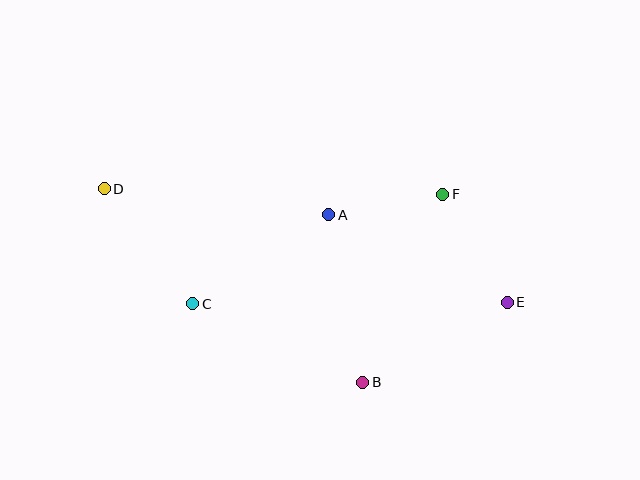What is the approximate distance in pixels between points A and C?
The distance between A and C is approximately 163 pixels.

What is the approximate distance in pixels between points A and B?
The distance between A and B is approximately 171 pixels.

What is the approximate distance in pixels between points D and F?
The distance between D and F is approximately 339 pixels.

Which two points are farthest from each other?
Points D and E are farthest from each other.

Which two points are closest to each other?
Points A and F are closest to each other.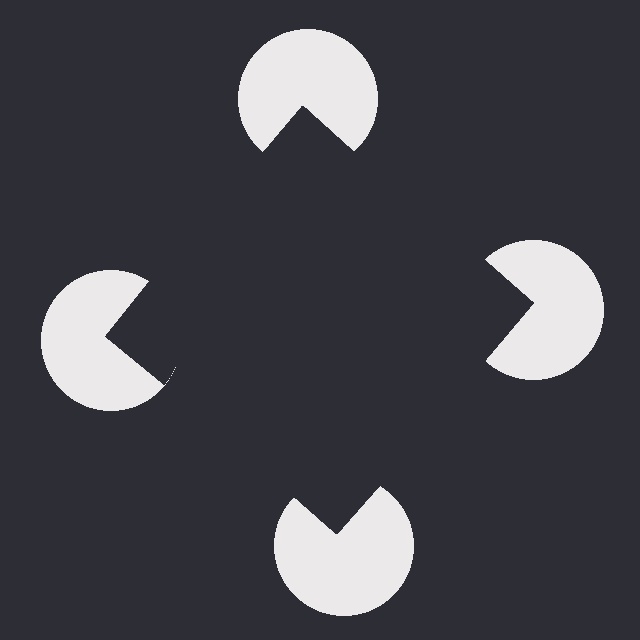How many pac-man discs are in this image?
There are 4 — one at each vertex of the illusory square.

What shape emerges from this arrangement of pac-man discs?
An illusory square — its edges are inferred from the aligned wedge cuts in the pac-man discs, not physically drawn.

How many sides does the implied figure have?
4 sides.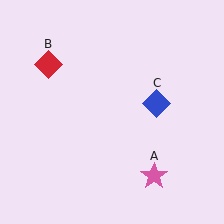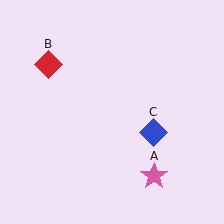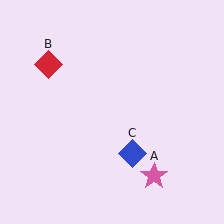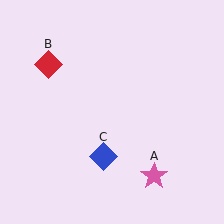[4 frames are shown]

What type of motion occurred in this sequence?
The blue diamond (object C) rotated clockwise around the center of the scene.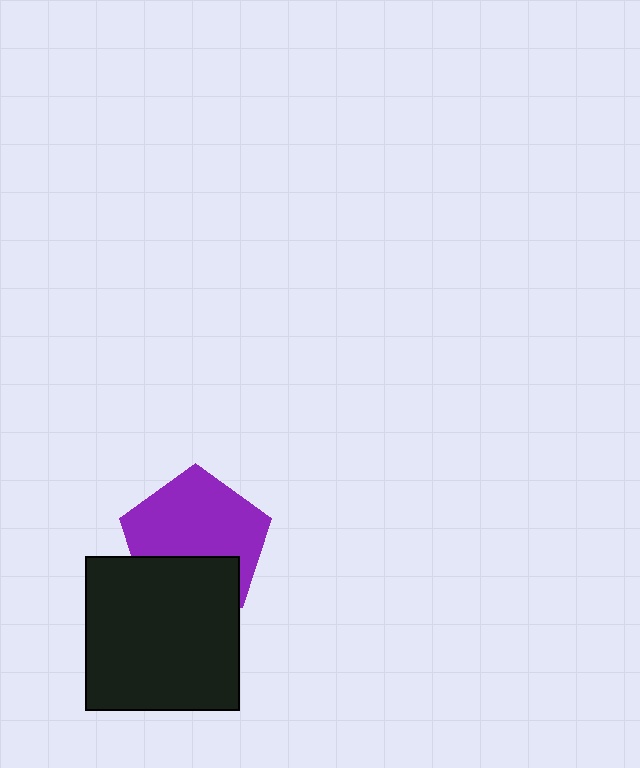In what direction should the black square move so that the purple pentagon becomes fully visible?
The black square should move down. That is the shortest direction to clear the overlap and leave the purple pentagon fully visible.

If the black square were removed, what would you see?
You would see the complete purple pentagon.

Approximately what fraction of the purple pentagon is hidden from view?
Roughly 34% of the purple pentagon is hidden behind the black square.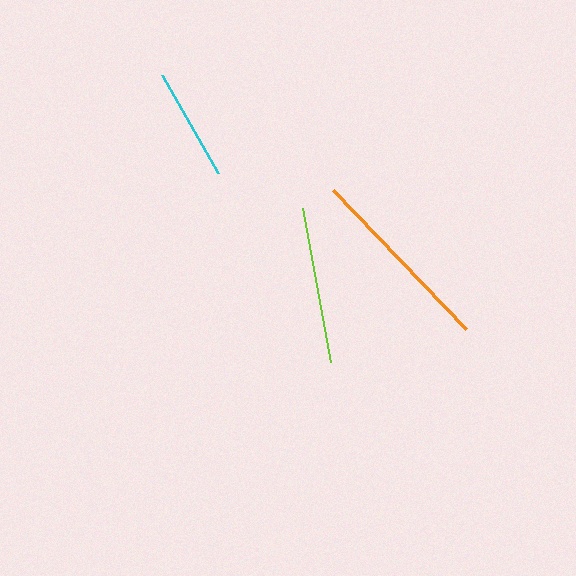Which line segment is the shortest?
The cyan line is the shortest at approximately 113 pixels.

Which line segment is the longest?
The orange line is the longest at approximately 193 pixels.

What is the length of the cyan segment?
The cyan segment is approximately 113 pixels long.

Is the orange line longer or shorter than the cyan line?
The orange line is longer than the cyan line.